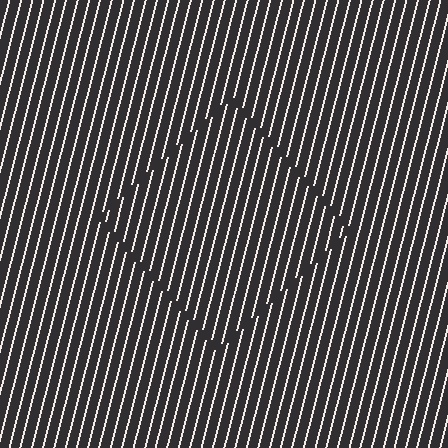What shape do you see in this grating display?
An illusory square. The interior of the shape contains the same grating, shifted by half a period — the contour is defined by the phase discontinuity where line-ends from the inner and outer gratings abut.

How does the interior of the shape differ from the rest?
The interior of the shape contains the same grating, shifted by half a period — the contour is defined by the phase discontinuity where line-ends from the inner and outer gratings abut.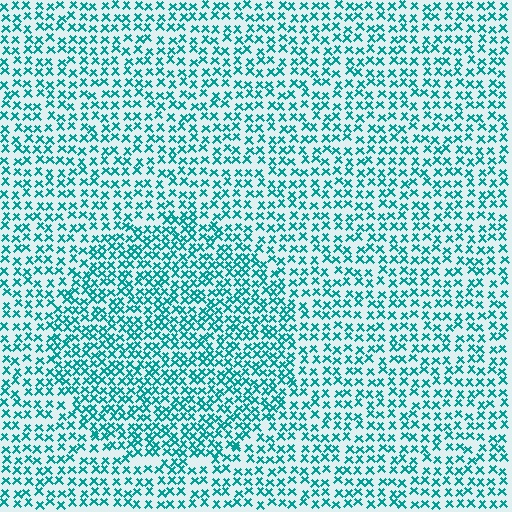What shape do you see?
I see a circle.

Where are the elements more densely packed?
The elements are more densely packed inside the circle boundary.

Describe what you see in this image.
The image contains small teal elements arranged at two different densities. A circle-shaped region is visible where the elements are more densely packed than the surrounding area.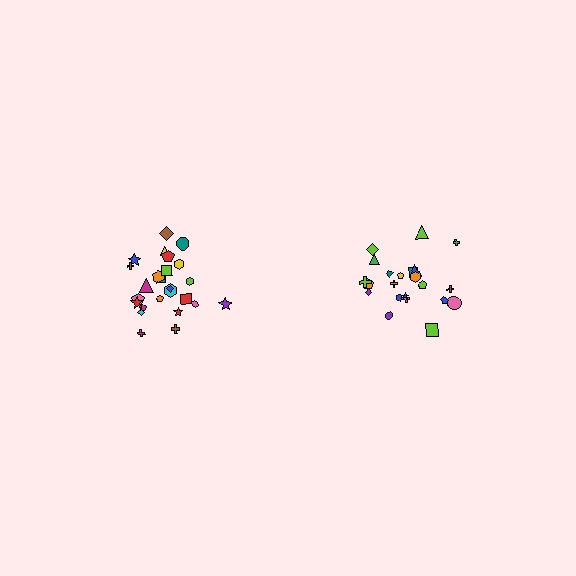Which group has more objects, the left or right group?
The left group.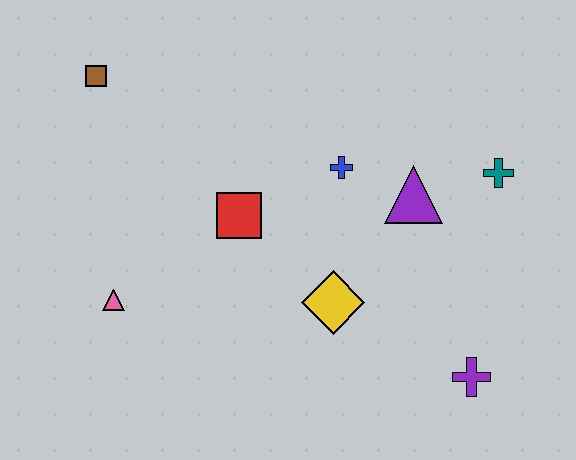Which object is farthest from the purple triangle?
The brown square is farthest from the purple triangle.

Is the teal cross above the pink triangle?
Yes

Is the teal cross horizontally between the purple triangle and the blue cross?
No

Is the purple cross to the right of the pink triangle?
Yes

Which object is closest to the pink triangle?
The red square is closest to the pink triangle.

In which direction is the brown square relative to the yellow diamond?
The brown square is to the left of the yellow diamond.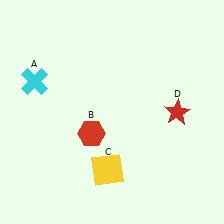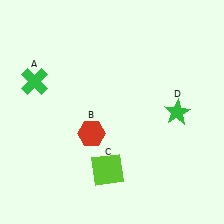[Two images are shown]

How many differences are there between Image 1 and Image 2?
There are 3 differences between the two images.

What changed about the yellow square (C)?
In Image 1, C is yellow. In Image 2, it changed to lime.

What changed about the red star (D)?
In Image 1, D is red. In Image 2, it changed to green.